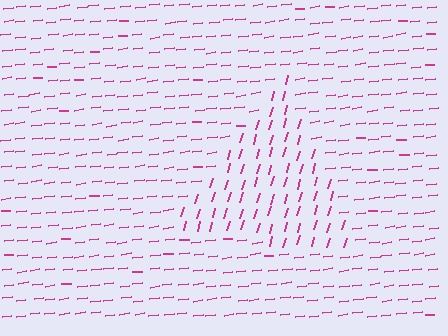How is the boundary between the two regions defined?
The boundary is defined purely by a change in line orientation (approximately 67 degrees difference). All lines are the same color and thickness.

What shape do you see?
I see a triangle.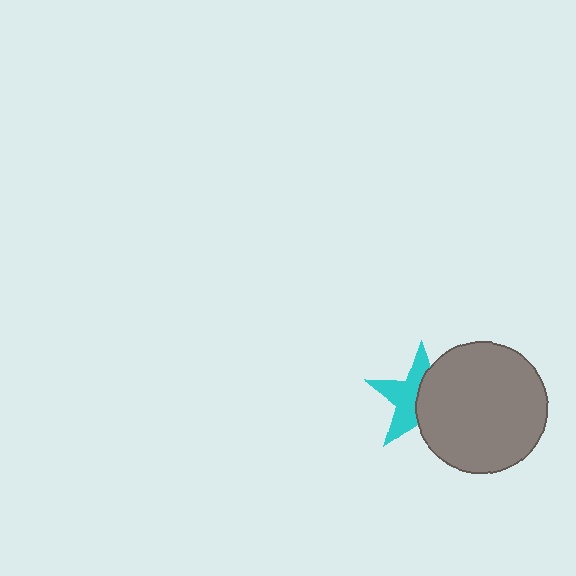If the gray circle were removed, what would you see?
You would see the complete cyan star.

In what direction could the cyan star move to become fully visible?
The cyan star could move left. That would shift it out from behind the gray circle entirely.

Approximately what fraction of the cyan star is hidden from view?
Roughly 48% of the cyan star is hidden behind the gray circle.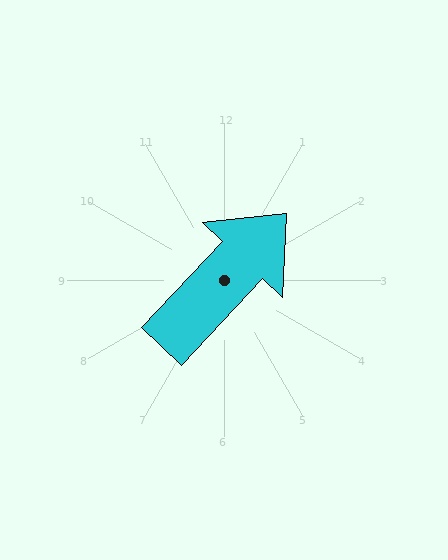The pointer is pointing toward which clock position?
Roughly 1 o'clock.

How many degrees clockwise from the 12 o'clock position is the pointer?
Approximately 43 degrees.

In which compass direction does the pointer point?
Northeast.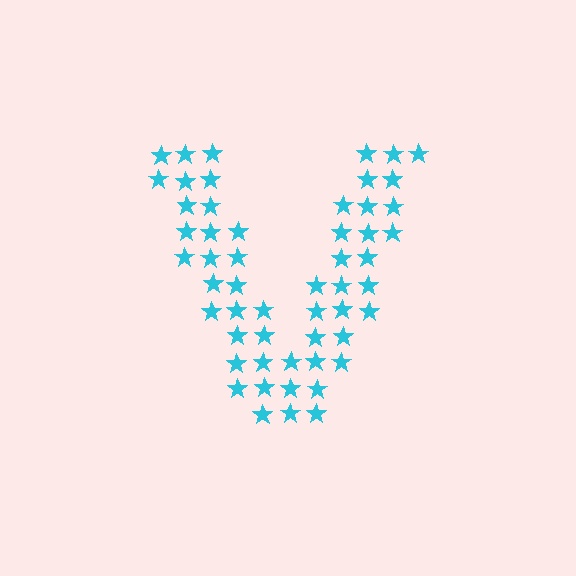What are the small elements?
The small elements are stars.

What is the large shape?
The large shape is the letter V.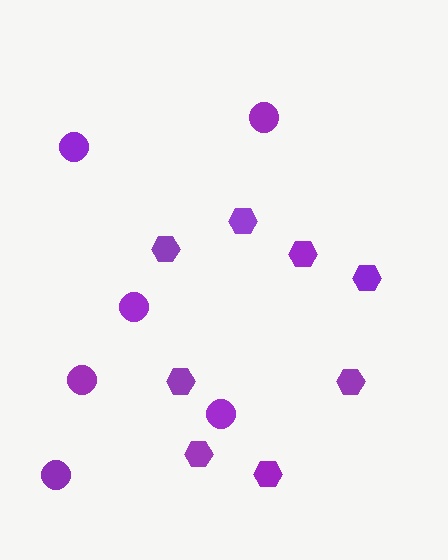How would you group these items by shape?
There are 2 groups: one group of hexagons (8) and one group of circles (6).